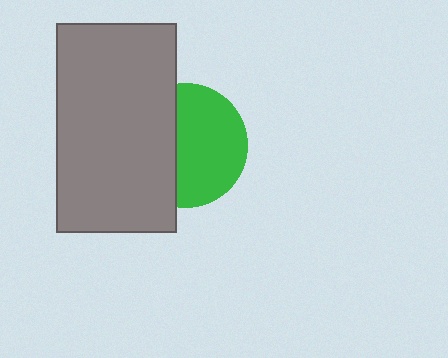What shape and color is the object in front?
The object in front is a gray rectangle.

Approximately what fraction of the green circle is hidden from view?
Roughly 42% of the green circle is hidden behind the gray rectangle.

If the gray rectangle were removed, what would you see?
You would see the complete green circle.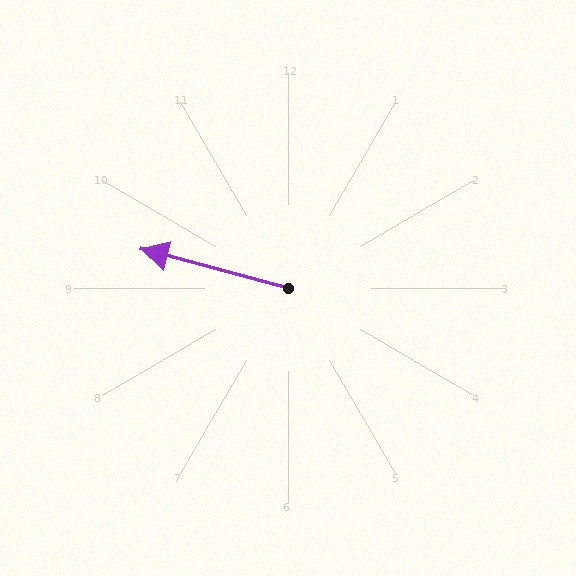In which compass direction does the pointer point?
West.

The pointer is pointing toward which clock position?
Roughly 9 o'clock.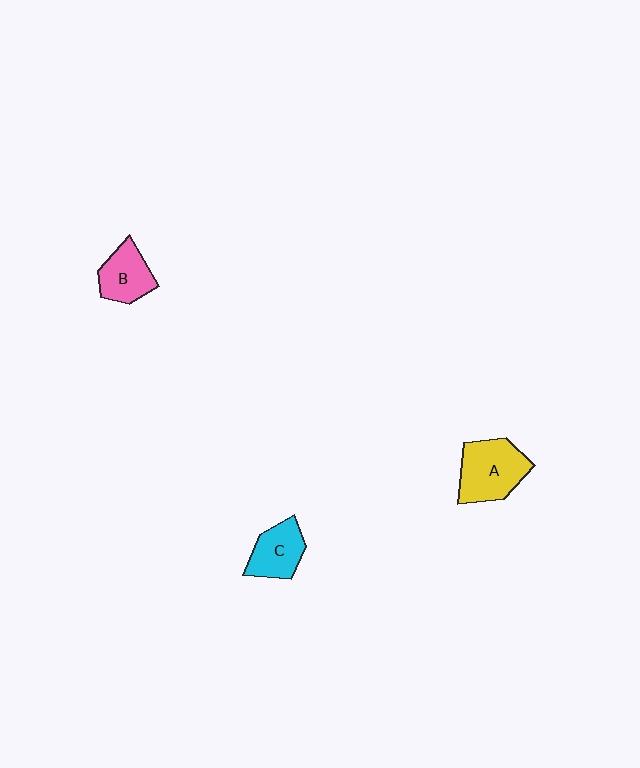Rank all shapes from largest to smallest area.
From largest to smallest: A (yellow), C (cyan), B (pink).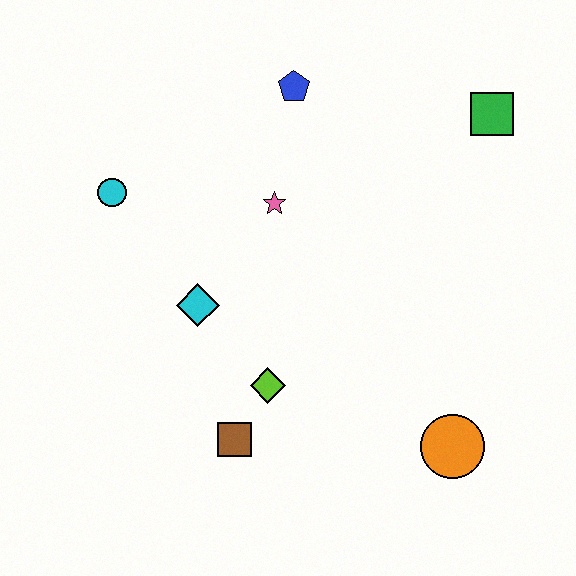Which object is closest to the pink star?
The blue pentagon is closest to the pink star.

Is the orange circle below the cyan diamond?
Yes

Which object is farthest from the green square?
The brown square is farthest from the green square.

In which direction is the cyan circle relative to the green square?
The cyan circle is to the left of the green square.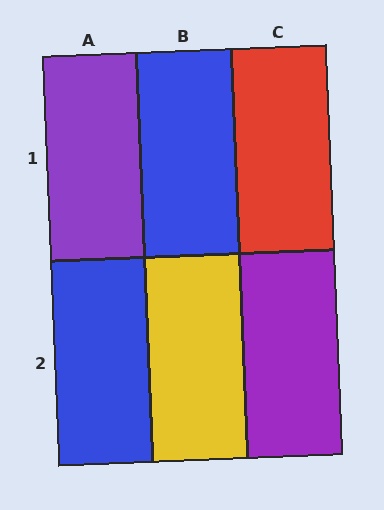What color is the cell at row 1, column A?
Purple.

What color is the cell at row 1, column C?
Red.